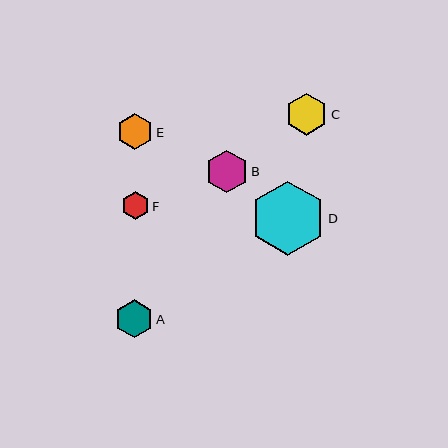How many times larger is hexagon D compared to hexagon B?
Hexagon D is approximately 1.7 times the size of hexagon B.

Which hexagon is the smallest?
Hexagon F is the smallest with a size of approximately 28 pixels.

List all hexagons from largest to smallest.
From largest to smallest: D, B, C, A, E, F.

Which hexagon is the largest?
Hexagon D is the largest with a size of approximately 74 pixels.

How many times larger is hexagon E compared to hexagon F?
Hexagon E is approximately 1.3 times the size of hexagon F.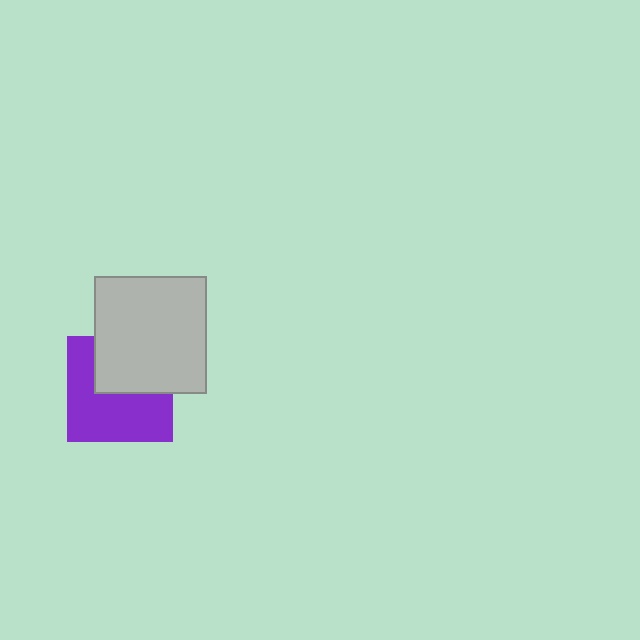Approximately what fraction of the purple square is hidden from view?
Roughly 41% of the purple square is hidden behind the light gray rectangle.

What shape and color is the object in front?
The object in front is a light gray rectangle.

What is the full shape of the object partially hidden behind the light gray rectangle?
The partially hidden object is a purple square.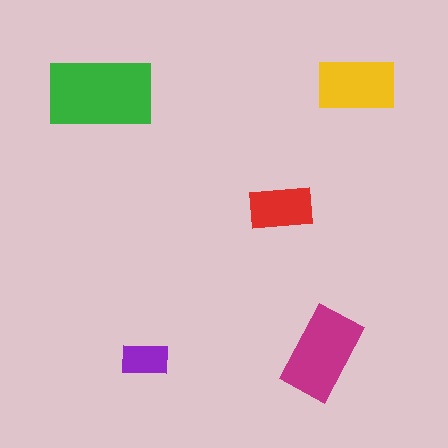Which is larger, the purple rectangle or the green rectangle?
The green one.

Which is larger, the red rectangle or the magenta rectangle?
The magenta one.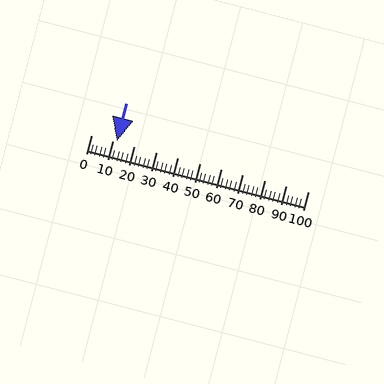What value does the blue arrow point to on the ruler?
The blue arrow points to approximately 12.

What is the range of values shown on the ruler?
The ruler shows values from 0 to 100.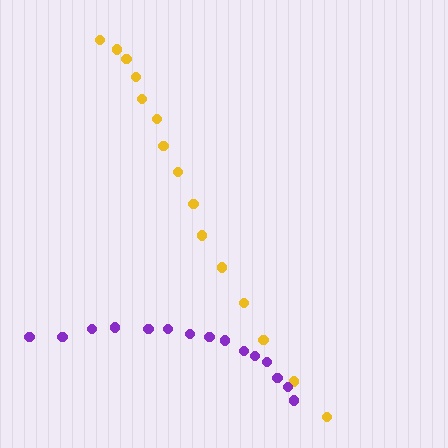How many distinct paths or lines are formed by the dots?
There are 2 distinct paths.